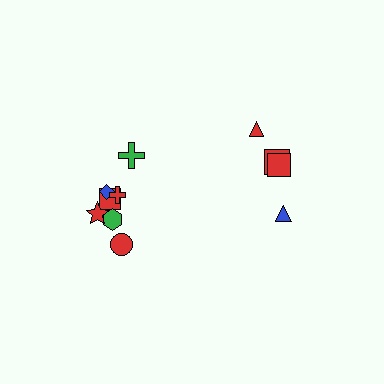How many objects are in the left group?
There are 7 objects.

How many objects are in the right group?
There are 5 objects.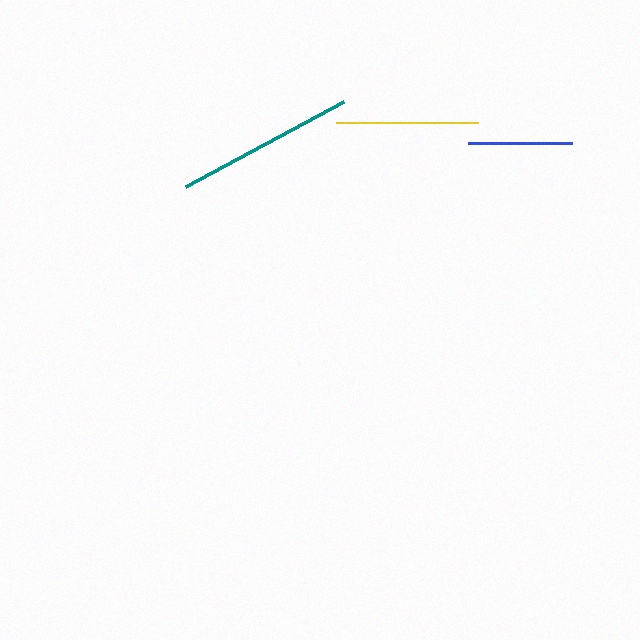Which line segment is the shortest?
The blue line is the shortest at approximately 104 pixels.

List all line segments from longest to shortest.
From longest to shortest: teal, yellow, blue.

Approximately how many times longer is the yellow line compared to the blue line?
The yellow line is approximately 1.4 times the length of the blue line.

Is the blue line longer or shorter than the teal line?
The teal line is longer than the blue line.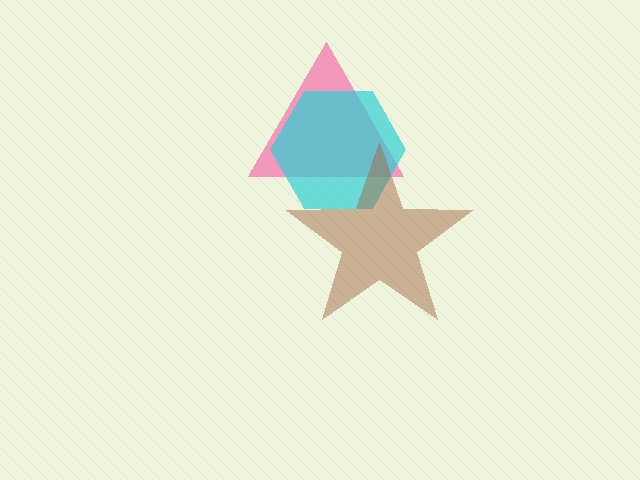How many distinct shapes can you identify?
There are 3 distinct shapes: a pink triangle, a cyan hexagon, a brown star.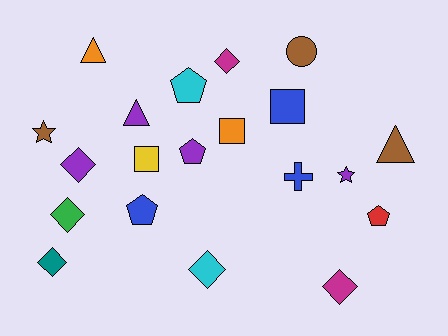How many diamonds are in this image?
There are 6 diamonds.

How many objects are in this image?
There are 20 objects.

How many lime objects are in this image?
There are no lime objects.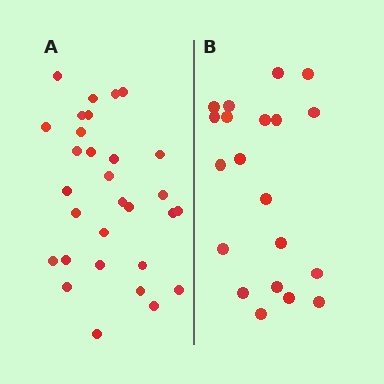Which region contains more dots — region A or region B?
Region A (the left region) has more dots.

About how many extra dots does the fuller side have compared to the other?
Region A has roughly 10 or so more dots than region B.